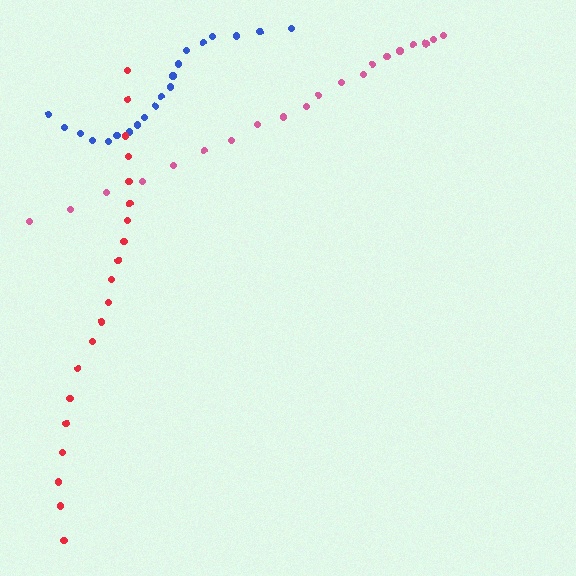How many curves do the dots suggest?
There are 3 distinct paths.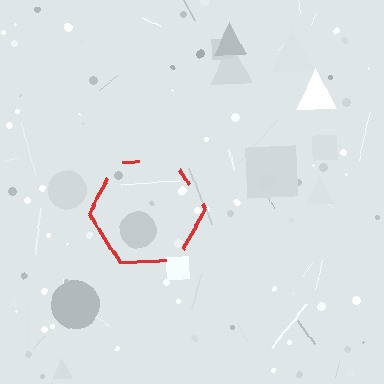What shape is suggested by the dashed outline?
The dashed outline suggests a hexagon.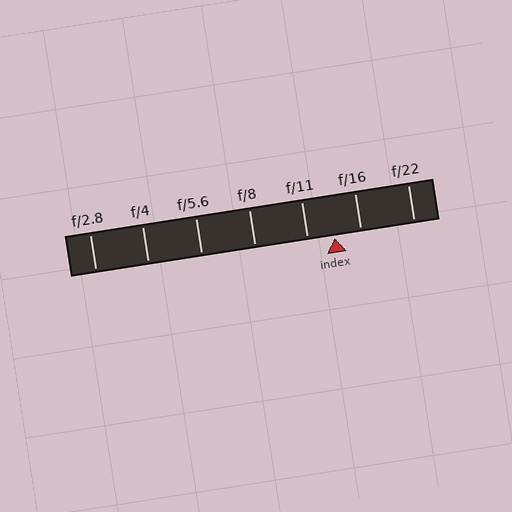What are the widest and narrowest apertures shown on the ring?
The widest aperture shown is f/2.8 and the narrowest is f/22.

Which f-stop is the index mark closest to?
The index mark is closest to f/11.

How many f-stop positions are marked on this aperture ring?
There are 7 f-stop positions marked.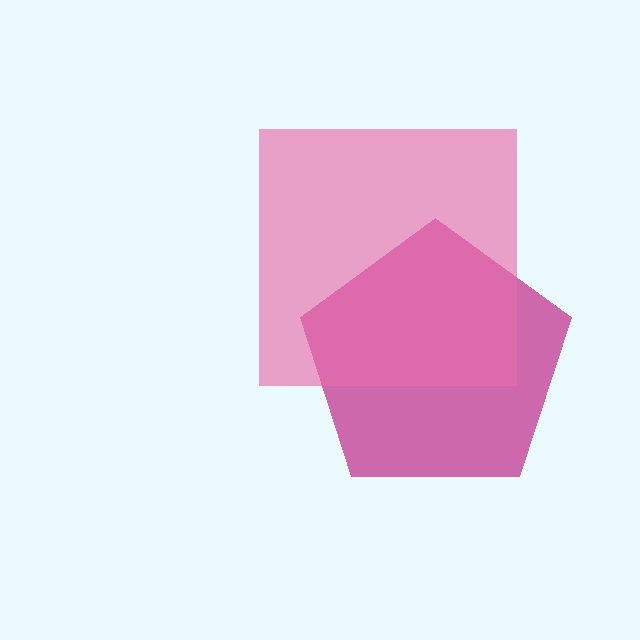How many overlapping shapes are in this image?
There are 2 overlapping shapes in the image.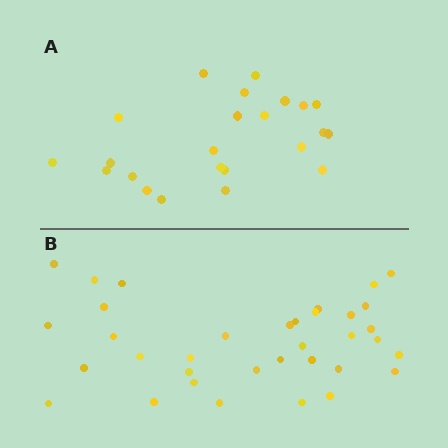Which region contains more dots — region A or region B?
Region B (the bottom region) has more dots.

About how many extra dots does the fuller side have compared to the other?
Region B has roughly 12 or so more dots than region A.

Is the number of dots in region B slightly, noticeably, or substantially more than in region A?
Region B has substantially more. The ratio is roughly 1.5 to 1.